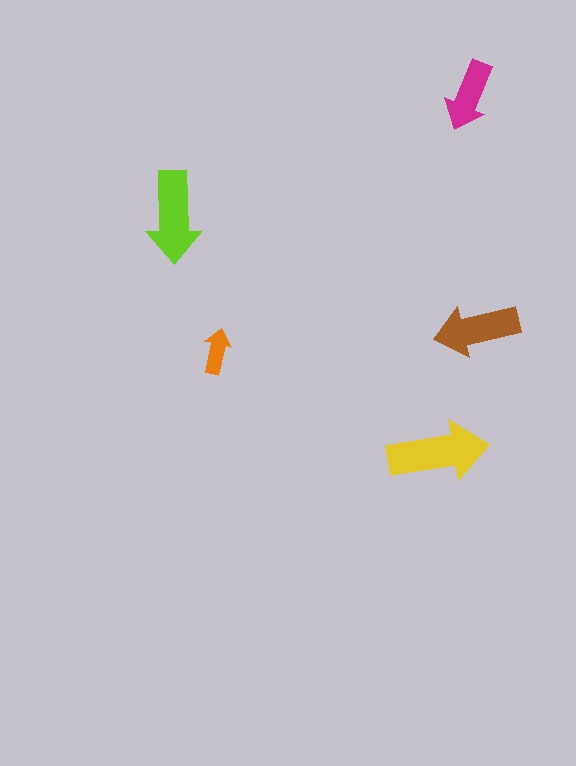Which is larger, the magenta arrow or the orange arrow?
The magenta one.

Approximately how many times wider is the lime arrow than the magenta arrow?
About 1.5 times wider.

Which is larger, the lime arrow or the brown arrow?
The lime one.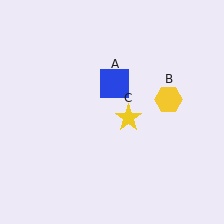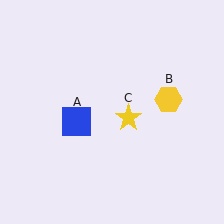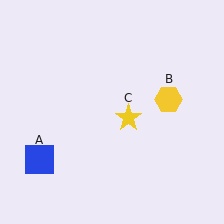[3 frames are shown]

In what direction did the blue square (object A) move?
The blue square (object A) moved down and to the left.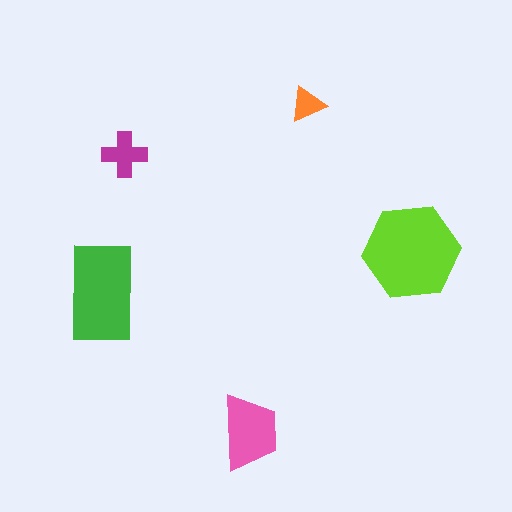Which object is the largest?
The lime hexagon.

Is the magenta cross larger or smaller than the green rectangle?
Smaller.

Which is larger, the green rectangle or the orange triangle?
The green rectangle.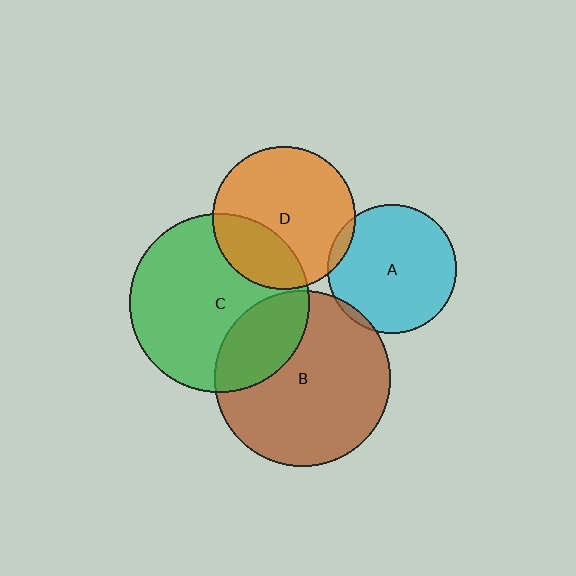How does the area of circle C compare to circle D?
Approximately 1.6 times.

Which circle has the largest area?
Circle C (green).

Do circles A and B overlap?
Yes.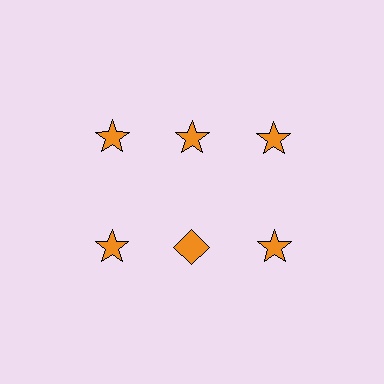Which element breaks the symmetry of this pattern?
The orange diamond in the second row, second from left column breaks the symmetry. All other shapes are orange stars.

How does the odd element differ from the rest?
It has a different shape: diamond instead of star.